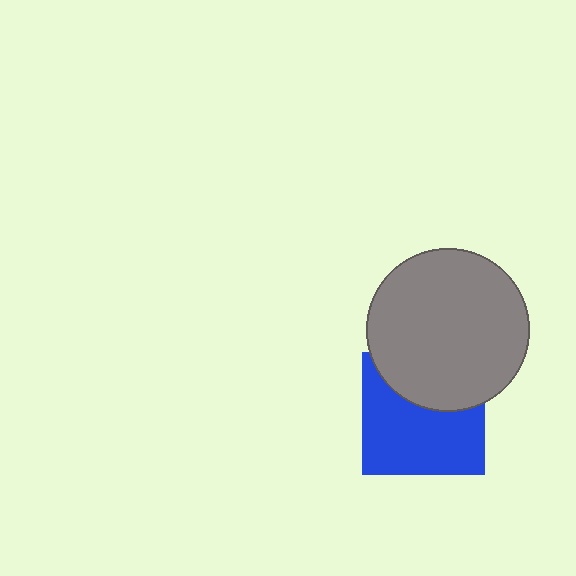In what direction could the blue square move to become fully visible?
The blue square could move down. That would shift it out from behind the gray circle entirely.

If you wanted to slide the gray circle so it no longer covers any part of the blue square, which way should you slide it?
Slide it up — that is the most direct way to separate the two shapes.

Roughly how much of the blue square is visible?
About half of it is visible (roughly 63%).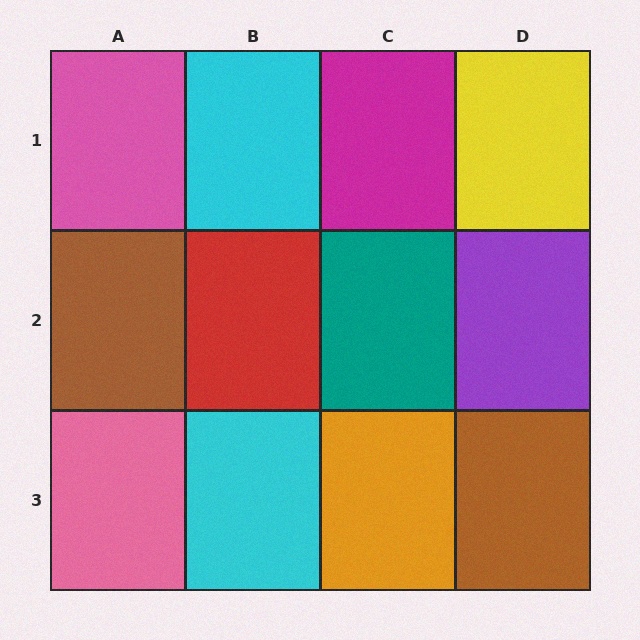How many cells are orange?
1 cell is orange.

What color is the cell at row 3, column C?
Orange.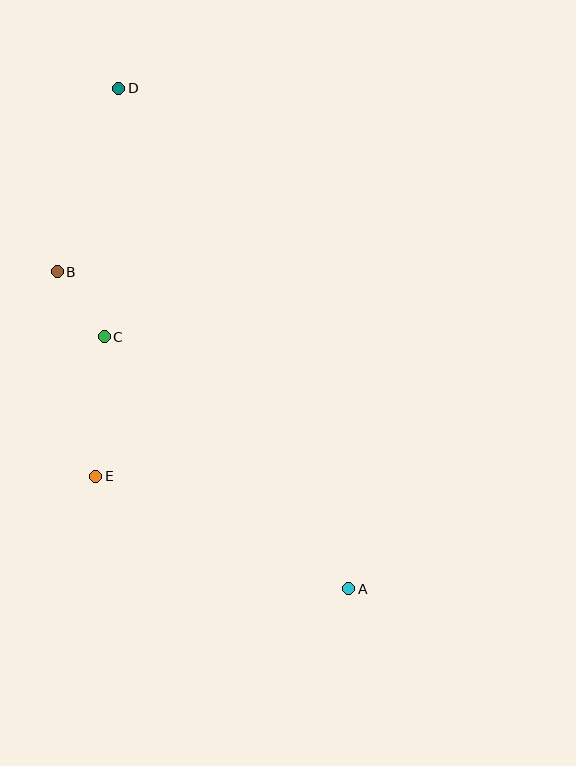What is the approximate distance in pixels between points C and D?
The distance between C and D is approximately 249 pixels.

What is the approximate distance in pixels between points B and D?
The distance between B and D is approximately 193 pixels.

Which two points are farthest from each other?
Points A and D are farthest from each other.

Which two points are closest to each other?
Points B and C are closest to each other.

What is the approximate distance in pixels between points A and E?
The distance between A and E is approximately 277 pixels.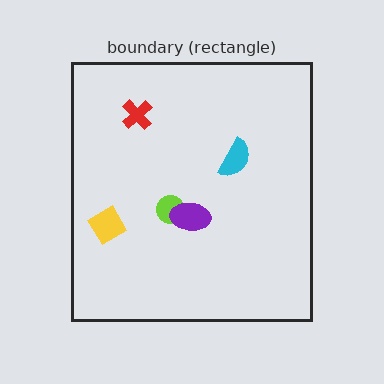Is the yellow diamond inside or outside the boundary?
Inside.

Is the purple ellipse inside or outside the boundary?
Inside.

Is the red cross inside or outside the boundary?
Inside.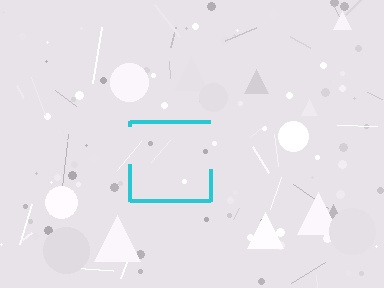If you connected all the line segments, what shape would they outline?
They would outline a square.